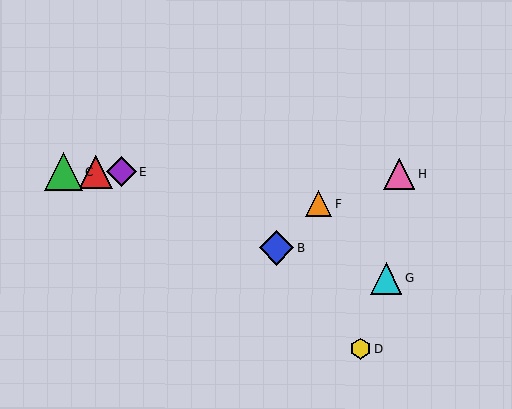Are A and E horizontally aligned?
Yes, both are at y≈172.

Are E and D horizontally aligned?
No, E is at y≈172 and D is at y≈348.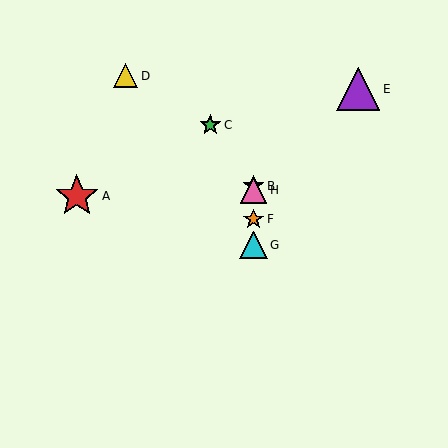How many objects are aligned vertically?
4 objects (B, F, G, H) are aligned vertically.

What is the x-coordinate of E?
Object E is at x≈358.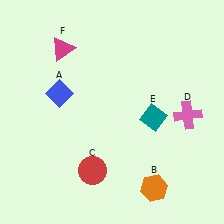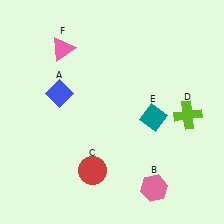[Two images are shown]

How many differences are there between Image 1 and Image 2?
There are 3 differences between the two images.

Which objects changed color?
B changed from orange to pink. D changed from pink to lime. F changed from magenta to pink.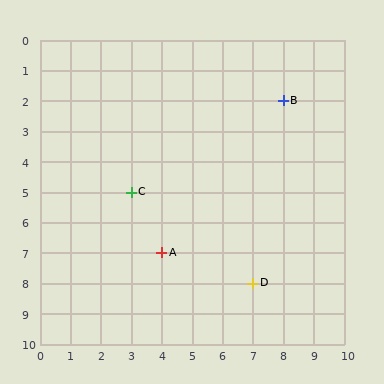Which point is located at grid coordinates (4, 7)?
Point A is at (4, 7).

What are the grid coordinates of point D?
Point D is at grid coordinates (7, 8).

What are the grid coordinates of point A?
Point A is at grid coordinates (4, 7).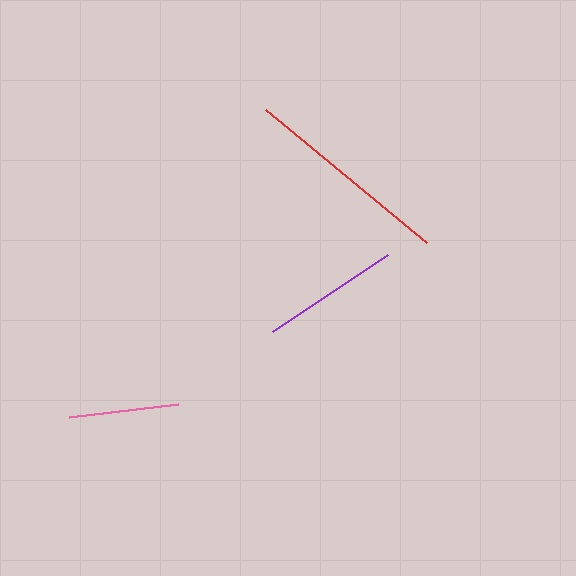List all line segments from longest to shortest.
From longest to shortest: red, purple, pink.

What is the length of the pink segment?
The pink segment is approximately 110 pixels long.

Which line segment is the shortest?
The pink line is the shortest at approximately 110 pixels.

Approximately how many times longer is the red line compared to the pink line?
The red line is approximately 1.9 times the length of the pink line.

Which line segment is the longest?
The red line is the longest at approximately 209 pixels.